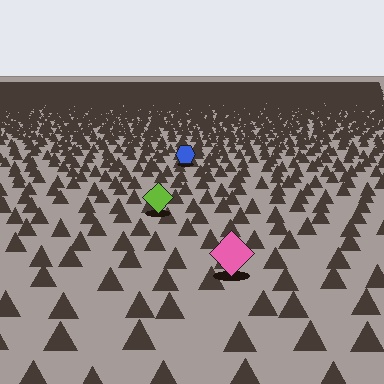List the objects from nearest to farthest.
From nearest to farthest: the pink diamond, the lime diamond, the blue hexagon.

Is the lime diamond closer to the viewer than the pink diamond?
No. The pink diamond is closer — you can tell from the texture gradient: the ground texture is coarser near it.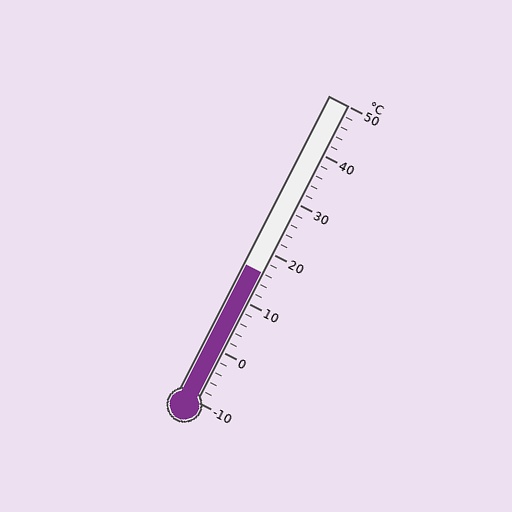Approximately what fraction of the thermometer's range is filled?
The thermometer is filled to approximately 45% of its range.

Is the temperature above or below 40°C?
The temperature is below 40°C.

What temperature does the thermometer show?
The thermometer shows approximately 16°C.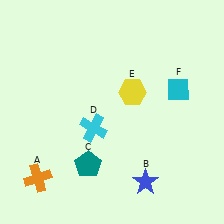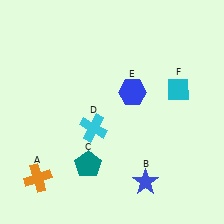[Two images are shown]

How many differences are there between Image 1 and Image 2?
There is 1 difference between the two images.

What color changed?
The hexagon (E) changed from yellow in Image 1 to blue in Image 2.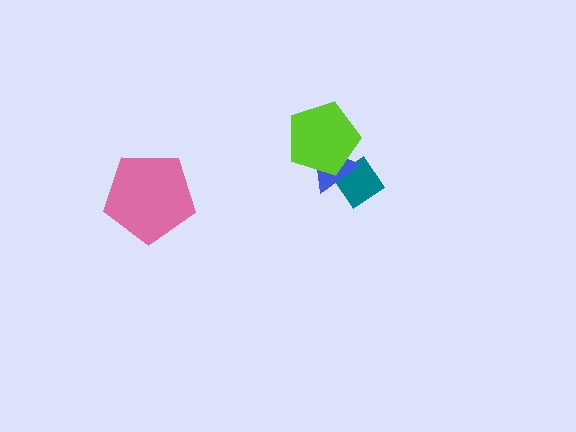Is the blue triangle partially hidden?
Yes, it is partially covered by another shape.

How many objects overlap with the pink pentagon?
0 objects overlap with the pink pentagon.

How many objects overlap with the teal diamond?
2 objects overlap with the teal diamond.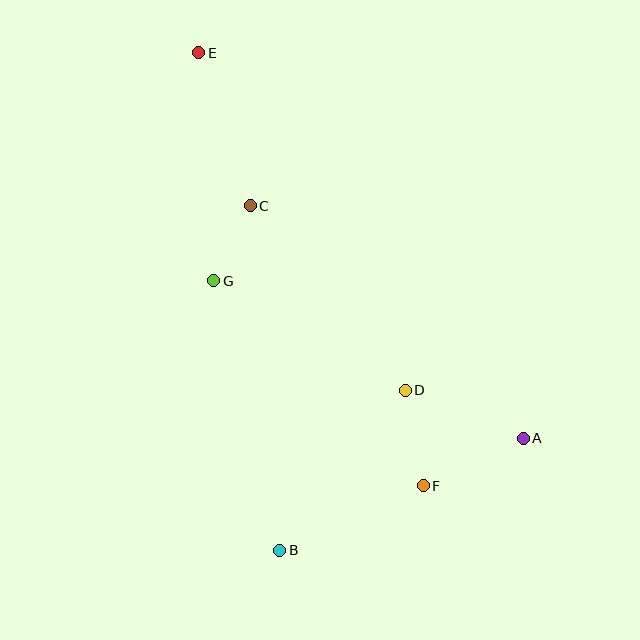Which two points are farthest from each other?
Points B and E are farthest from each other.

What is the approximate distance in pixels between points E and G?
The distance between E and G is approximately 228 pixels.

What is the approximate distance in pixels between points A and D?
The distance between A and D is approximately 127 pixels.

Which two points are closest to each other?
Points C and G are closest to each other.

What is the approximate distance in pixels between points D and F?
The distance between D and F is approximately 97 pixels.